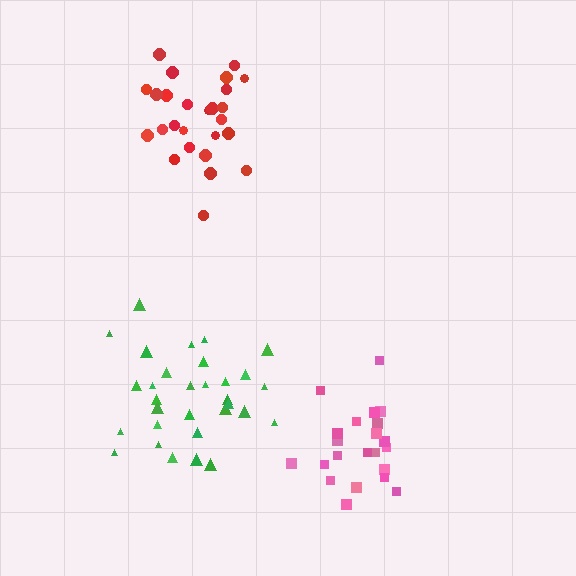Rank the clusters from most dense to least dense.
pink, red, green.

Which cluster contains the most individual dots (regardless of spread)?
Green (32).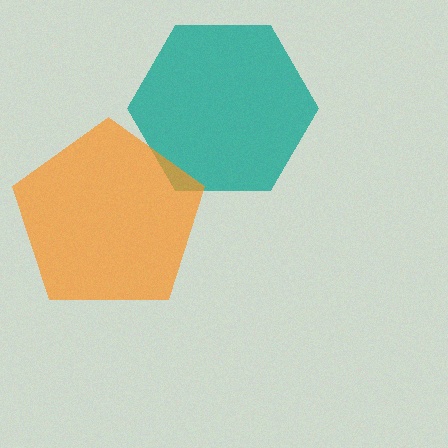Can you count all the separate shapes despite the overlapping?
Yes, there are 2 separate shapes.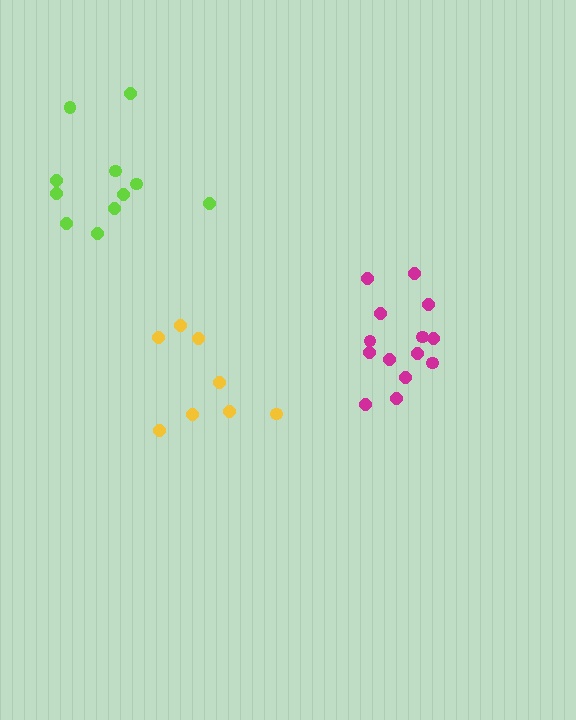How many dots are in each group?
Group 1: 14 dots, Group 2: 8 dots, Group 3: 11 dots (33 total).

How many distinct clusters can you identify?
There are 3 distinct clusters.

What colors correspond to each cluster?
The clusters are colored: magenta, yellow, lime.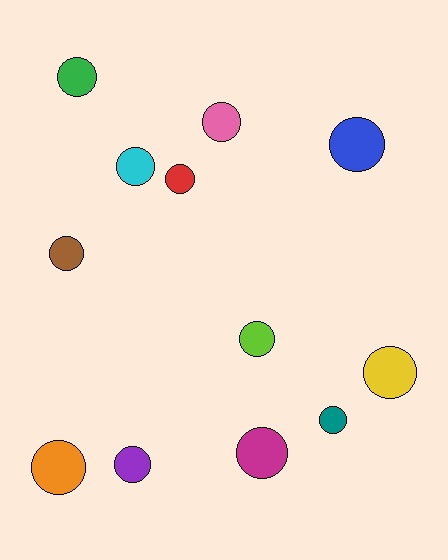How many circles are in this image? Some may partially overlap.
There are 12 circles.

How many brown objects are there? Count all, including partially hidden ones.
There is 1 brown object.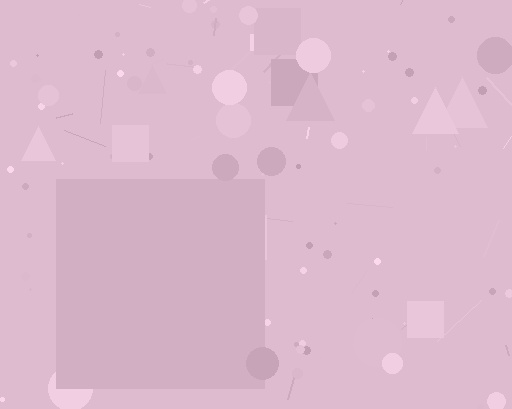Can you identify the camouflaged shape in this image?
The camouflaged shape is a square.